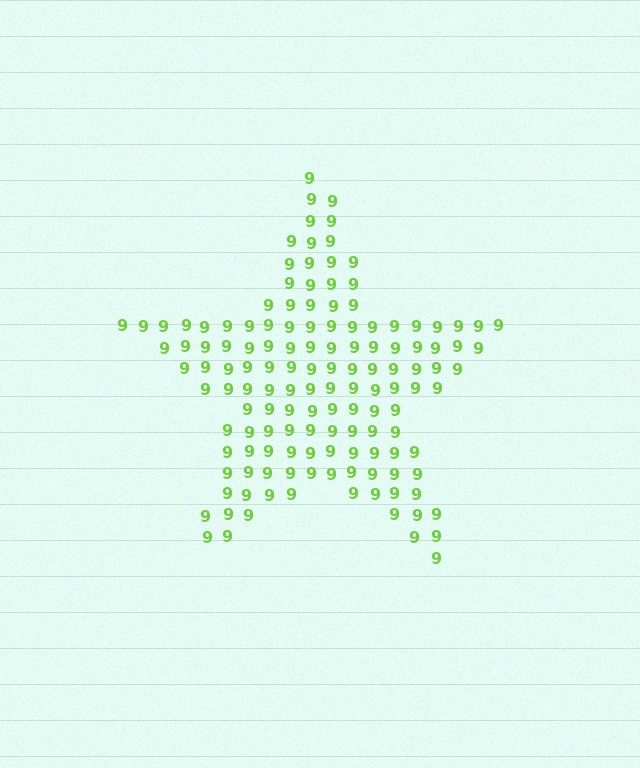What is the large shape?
The large shape is a star.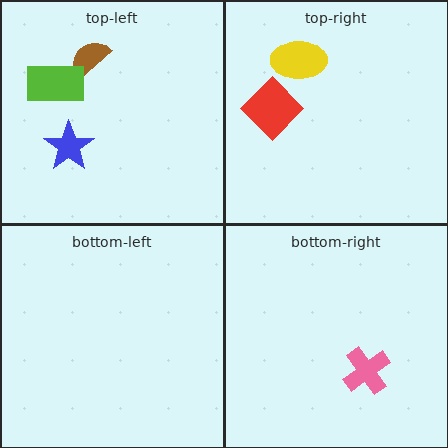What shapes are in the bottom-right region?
The pink cross.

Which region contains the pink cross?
The bottom-right region.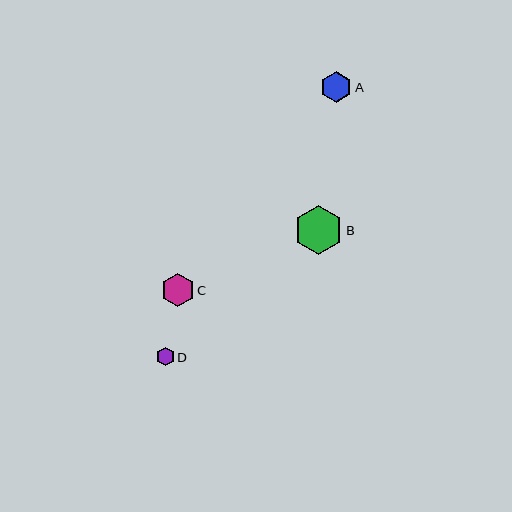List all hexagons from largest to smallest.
From largest to smallest: B, C, A, D.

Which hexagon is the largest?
Hexagon B is the largest with a size of approximately 49 pixels.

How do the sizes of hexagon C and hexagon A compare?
Hexagon C and hexagon A are approximately the same size.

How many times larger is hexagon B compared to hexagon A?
Hexagon B is approximately 1.6 times the size of hexagon A.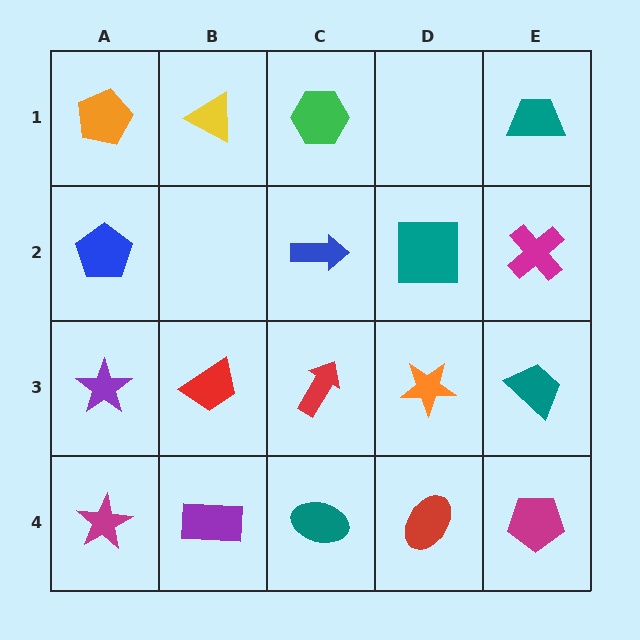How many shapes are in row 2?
4 shapes.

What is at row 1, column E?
A teal trapezoid.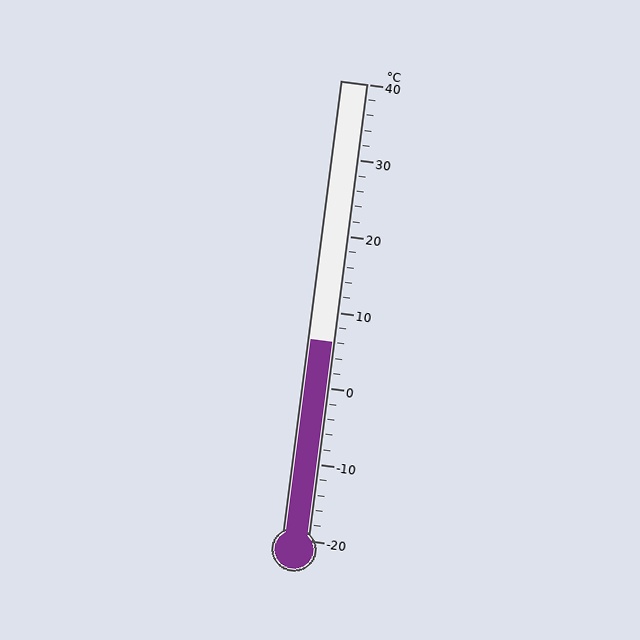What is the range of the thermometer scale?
The thermometer scale ranges from -20°C to 40°C.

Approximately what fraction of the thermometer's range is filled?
The thermometer is filled to approximately 45% of its range.